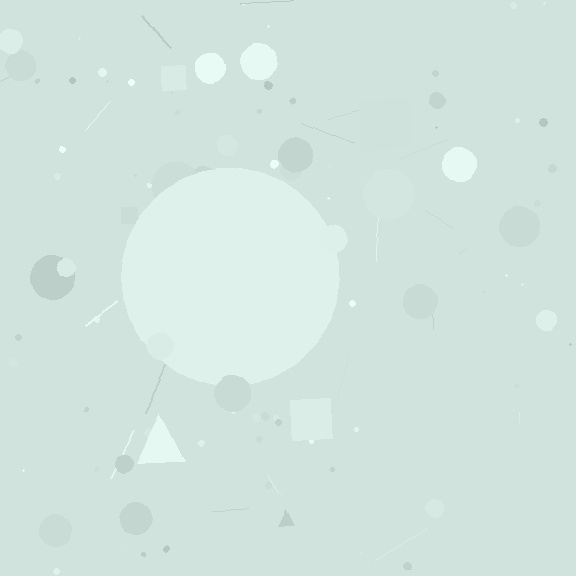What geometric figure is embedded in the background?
A circle is embedded in the background.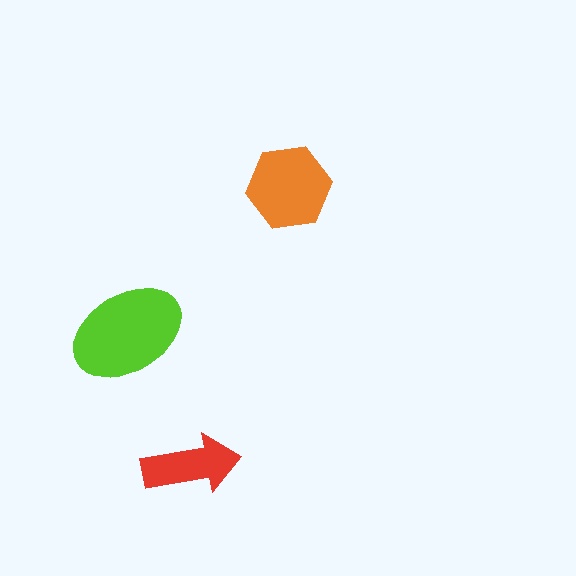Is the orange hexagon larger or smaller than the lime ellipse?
Smaller.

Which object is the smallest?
The red arrow.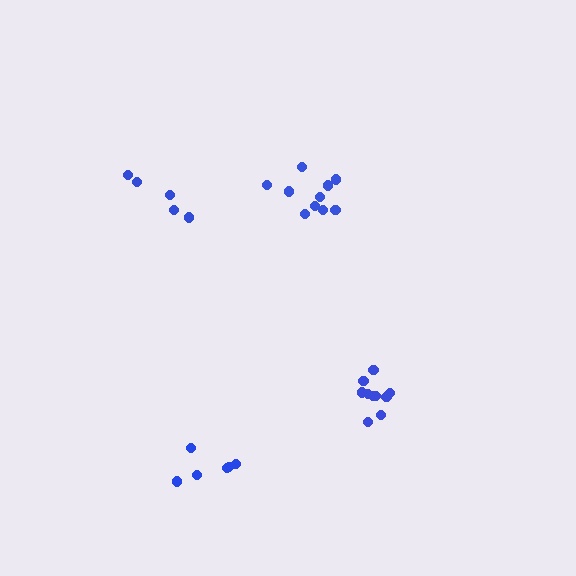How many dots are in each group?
Group 1: 5 dots, Group 2: 10 dots, Group 3: 6 dots, Group 4: 10 dots (31 total).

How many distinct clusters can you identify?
There are 4 distinct clusters.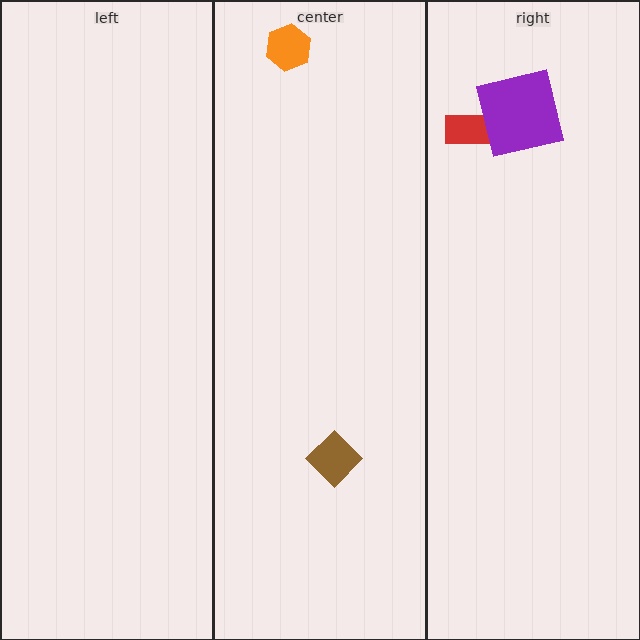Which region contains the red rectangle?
The right region.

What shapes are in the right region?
The red rectangle, the purple square.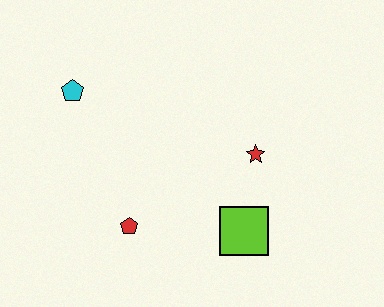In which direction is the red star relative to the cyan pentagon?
The red star is to the right of the cyan pentagon.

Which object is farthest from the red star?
The cyan pentagon is farthest from the red star.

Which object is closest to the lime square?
The red star is closest to the lime square.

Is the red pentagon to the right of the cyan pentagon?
Yes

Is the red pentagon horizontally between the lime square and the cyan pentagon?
Yes